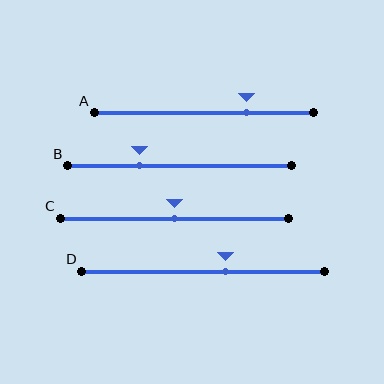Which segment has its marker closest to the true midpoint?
Segment C has its marker closest to the true midpoint.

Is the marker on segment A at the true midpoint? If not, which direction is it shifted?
No, the marker on segment A is shifted to the right by about 19% of the segment length.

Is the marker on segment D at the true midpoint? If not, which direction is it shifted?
No, the marker on segment D is shifted to the right by about 10% of the segment length.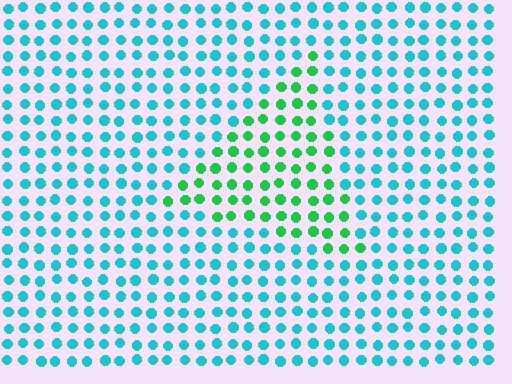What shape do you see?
I see a triangle.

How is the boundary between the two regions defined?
The boundary is defined purely by a slight shift in hue (about 47 degrees). Spacing, size, and orientation are identical on both sides.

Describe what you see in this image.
The image is filled with small cyan elements in a uniform arrangement. A triangle-shaped region is visible where the elements are tinted to a slightly different hue, forming a subtle color boundary.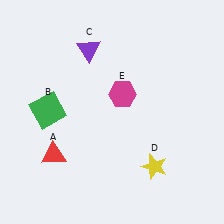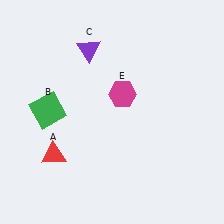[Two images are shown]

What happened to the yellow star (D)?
The yellow star (D) was removed in Image 2. It was in the bottom-right area of Image 1.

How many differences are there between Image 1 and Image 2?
There is 1 difference between the two images.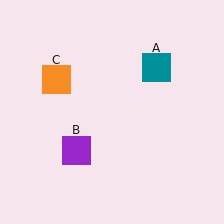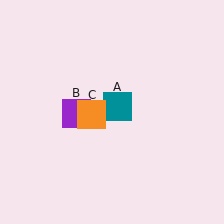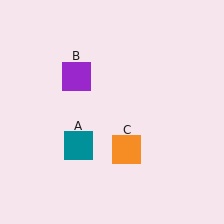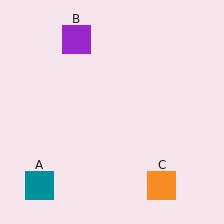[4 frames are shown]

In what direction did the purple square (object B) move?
The purple square (object B) moved up.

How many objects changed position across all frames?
3 objects changed position: teal square (object A), purple square (object B), orange square (object C).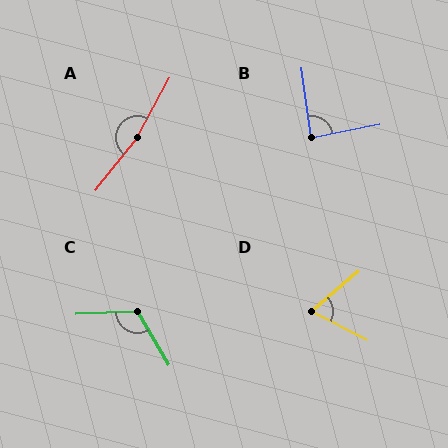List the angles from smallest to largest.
D (67°), B (87°), C (119°), A (170°).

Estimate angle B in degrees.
Approximately 87 degrees.